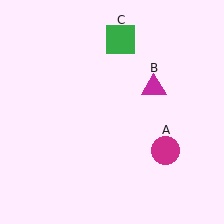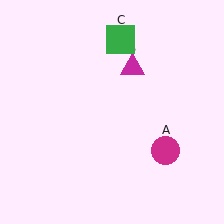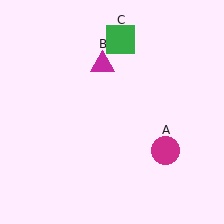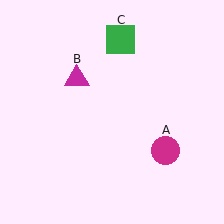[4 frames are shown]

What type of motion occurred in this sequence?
The magenta triangle (object B) rotated counterclockwise around the center of the scene.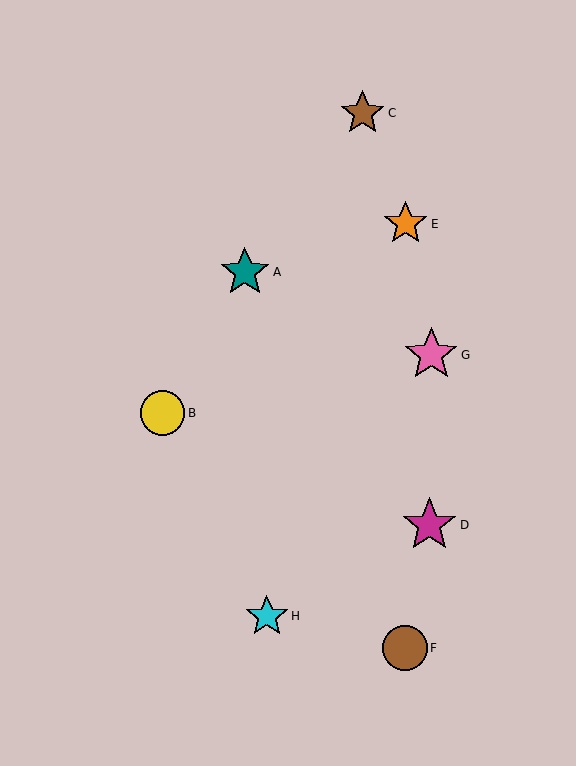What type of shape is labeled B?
Shape B is a yellow circle.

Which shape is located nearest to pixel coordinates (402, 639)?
The brown circle (labeled F) at (405, 648) is nearest to that location.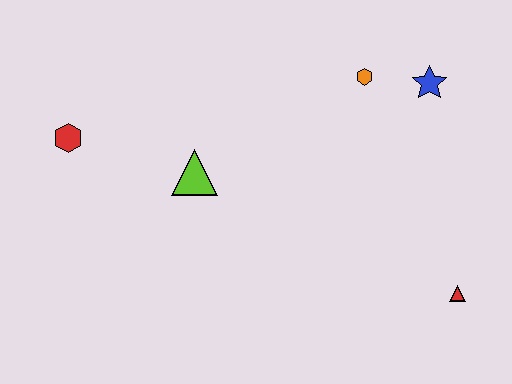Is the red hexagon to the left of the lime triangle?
Yes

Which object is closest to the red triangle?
The blue star is closest to the red triangle.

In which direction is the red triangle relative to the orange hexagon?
The red triangle is below the orange hexagon.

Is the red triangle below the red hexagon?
Yes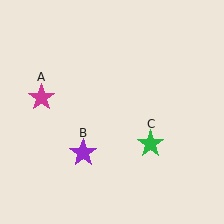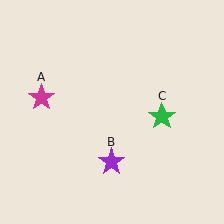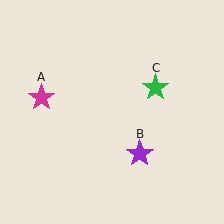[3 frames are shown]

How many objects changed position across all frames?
2 objects changed position: purple star (object B), green star (object C).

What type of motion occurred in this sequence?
The purple star (object B), green star (object C) rotated counterclockwise around the center of the scene.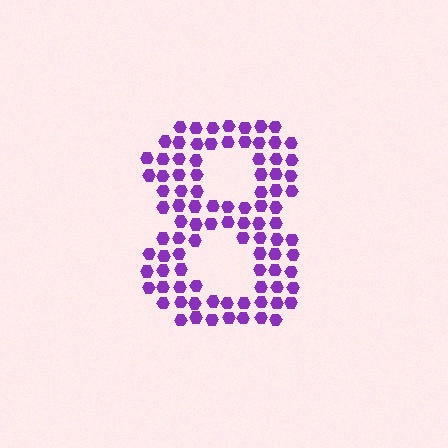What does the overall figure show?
The overall figure shows the digit 8.